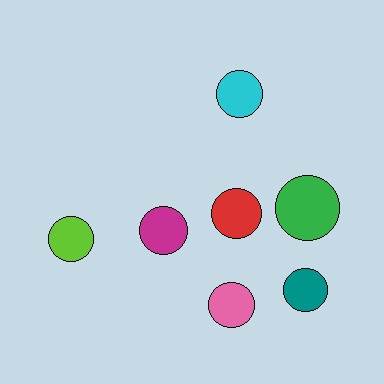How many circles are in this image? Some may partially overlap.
There are 7 circles.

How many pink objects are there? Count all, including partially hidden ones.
There is 1 pink object.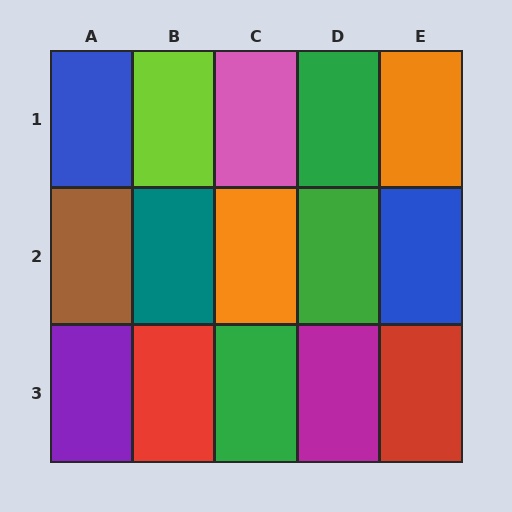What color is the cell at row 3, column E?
Red.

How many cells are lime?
1 cell is lime.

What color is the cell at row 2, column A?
Brown.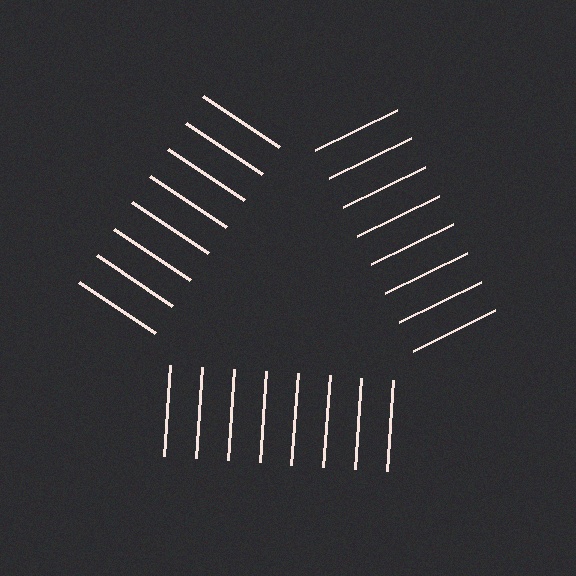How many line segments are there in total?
24 — 8 along each of the 3 edges.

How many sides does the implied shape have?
3 sides — the line-ends trace a triangle.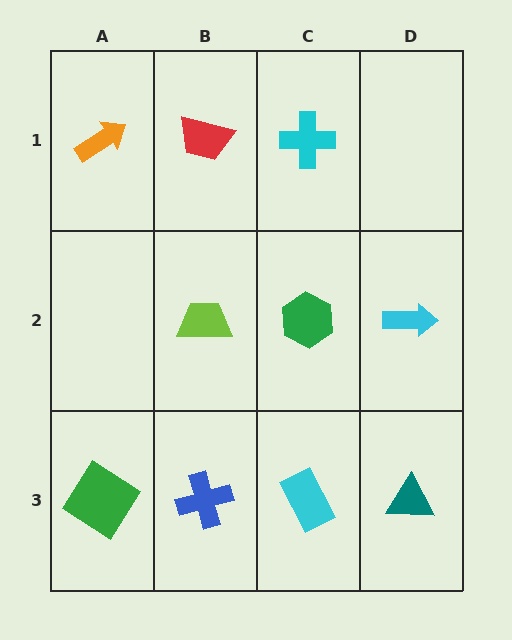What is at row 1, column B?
A red trapezoid.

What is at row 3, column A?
A green diamond.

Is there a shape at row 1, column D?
No, that cell is empty.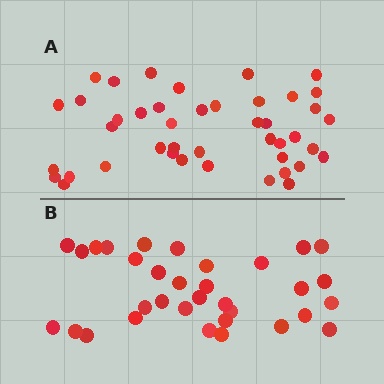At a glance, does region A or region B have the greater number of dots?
Region A (the top region) has more dots.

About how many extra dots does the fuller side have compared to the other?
Region A has roughly 10 or so more dots than region B.